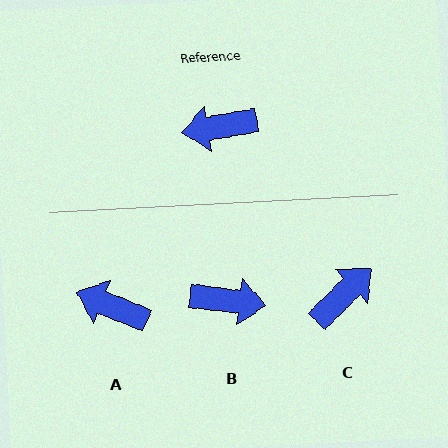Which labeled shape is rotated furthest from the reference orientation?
B, about 163 degrees away.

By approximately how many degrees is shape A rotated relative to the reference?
Approximately 31 degrees clockwise.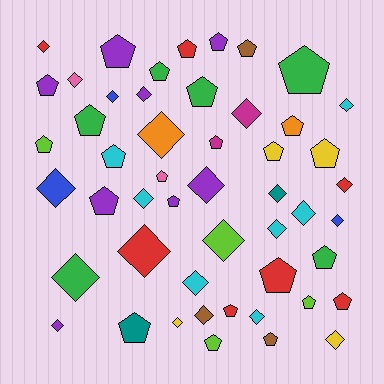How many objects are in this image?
There are 50 objects.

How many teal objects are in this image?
There are 2 teal objects.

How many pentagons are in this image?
There are 26 pentagons.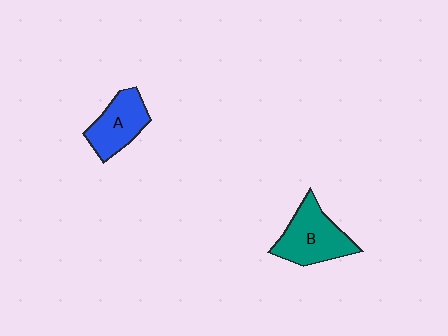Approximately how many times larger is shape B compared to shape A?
Approximately 1.2 times.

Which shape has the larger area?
Shape B (teal).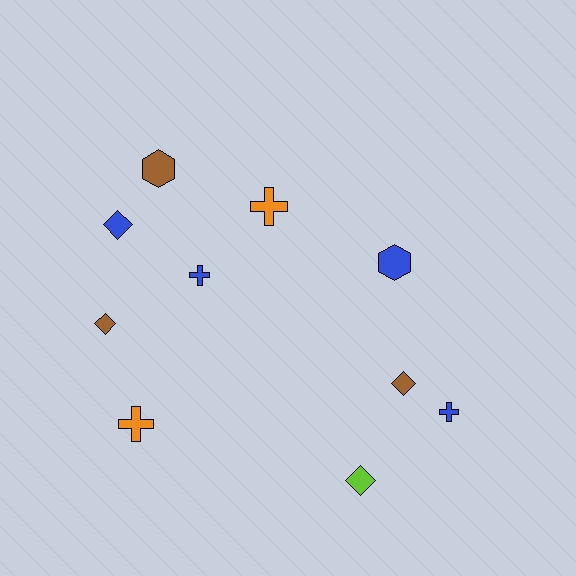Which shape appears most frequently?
Cross, with 4 objects.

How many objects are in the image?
There are 10 objects.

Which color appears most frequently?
Blue, with 4 objects.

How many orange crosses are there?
There are 2 orange crosses.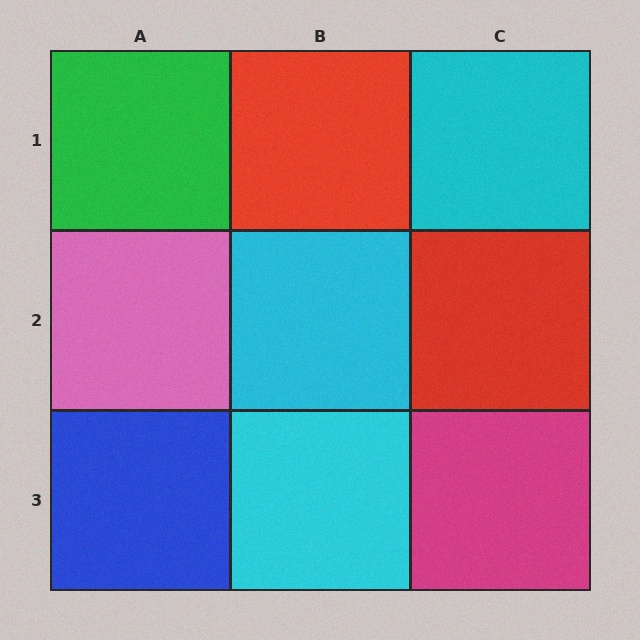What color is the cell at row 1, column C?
Cyan.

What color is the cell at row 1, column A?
Green.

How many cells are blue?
1 cell is blue.